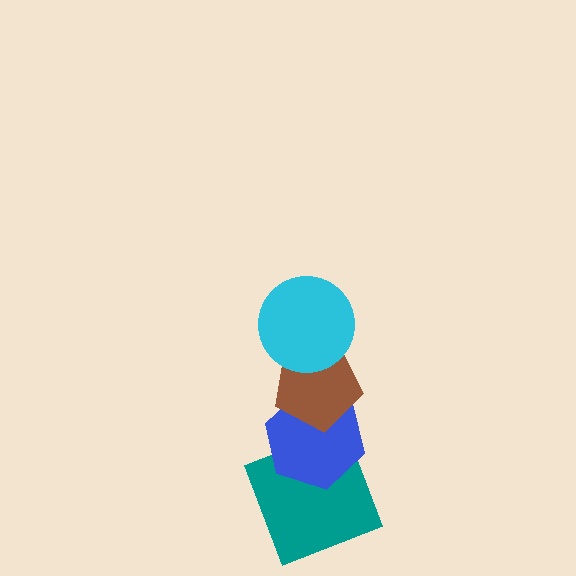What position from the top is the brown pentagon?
The brown pentagon is 2nd from the top.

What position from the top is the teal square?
The teal square is 4th from the top.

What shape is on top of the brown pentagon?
The cyan circle is on top of the brown pentagon.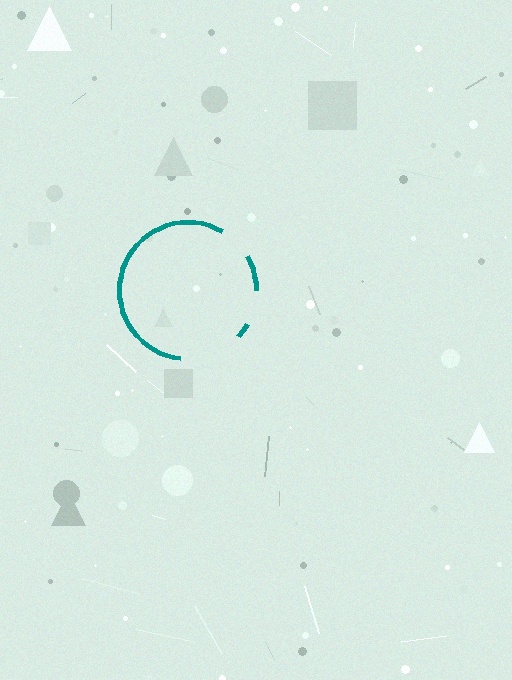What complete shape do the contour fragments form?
The contour fragments form a circle.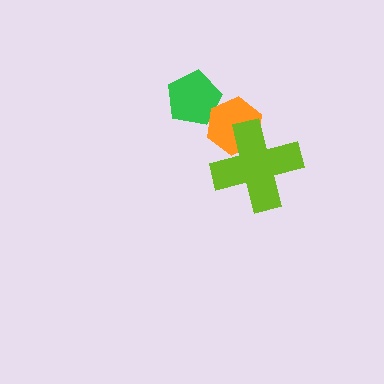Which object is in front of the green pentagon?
The orange hexagon is in front of the green pentagon.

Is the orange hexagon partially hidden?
Yes, it is partially covered by another shape.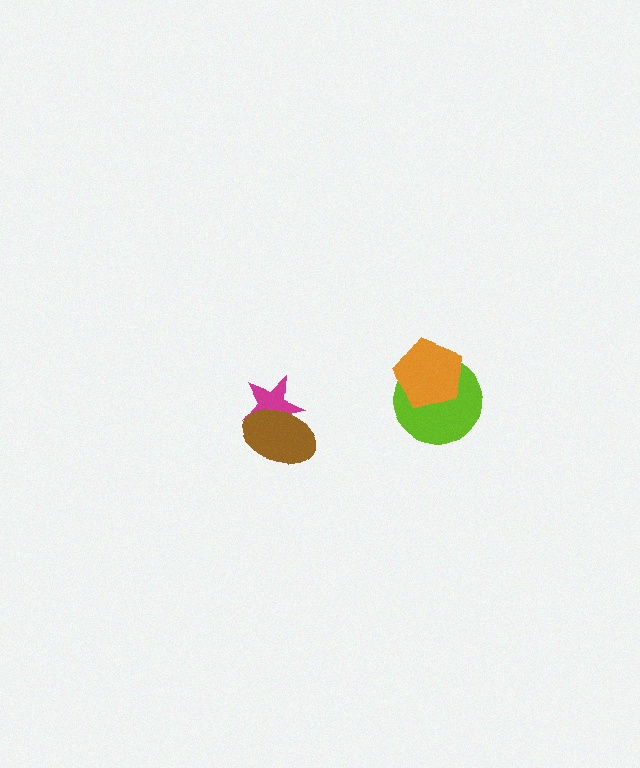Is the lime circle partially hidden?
Yes, it is partially covered by another shape.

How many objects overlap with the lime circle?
1 object overlaps with the lime circle.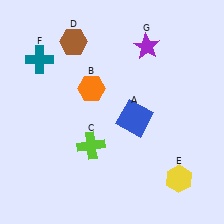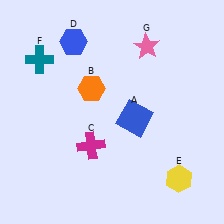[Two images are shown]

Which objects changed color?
C changed from lime to magenta. D changed from brown to blue. G changed from purple to pink.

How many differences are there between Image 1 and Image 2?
There are 3 differences between the two images.